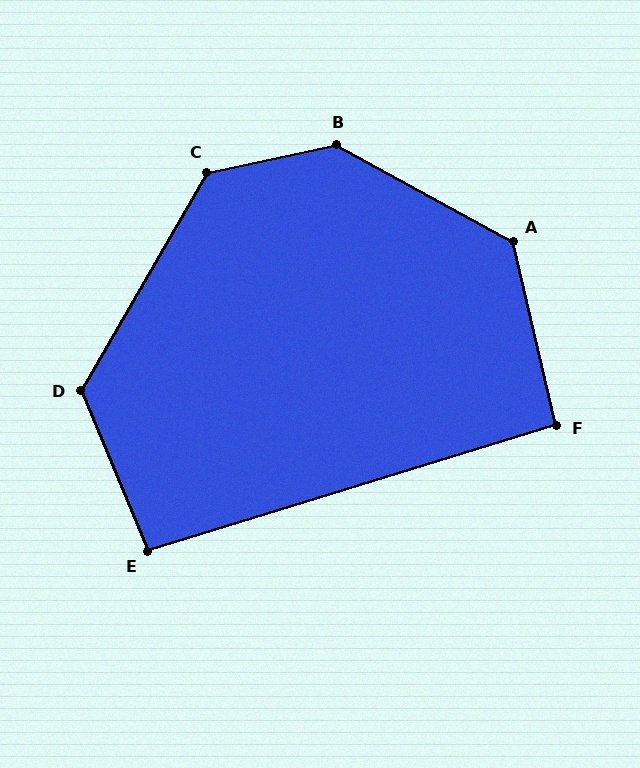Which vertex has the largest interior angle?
B, at approximately 139 degrees.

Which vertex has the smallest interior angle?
F, at approximately 94 degrees.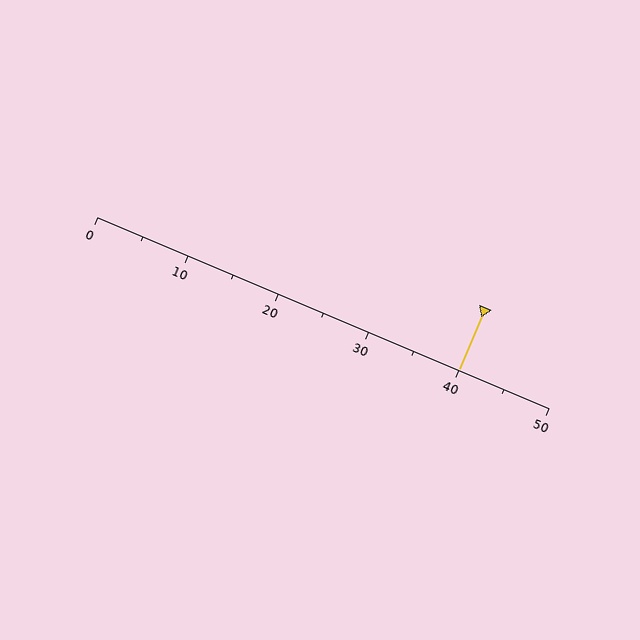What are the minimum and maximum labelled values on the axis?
The axis runs from 0 to 50.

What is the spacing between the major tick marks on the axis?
The major ticks are spaced 10 apart.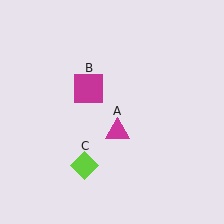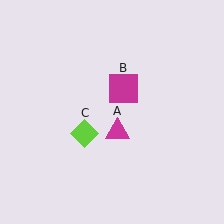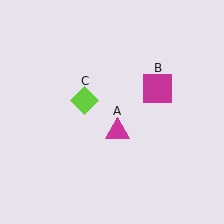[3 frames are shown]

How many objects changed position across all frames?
2 objects changed position: magenta square (object B), lime diamond (object C).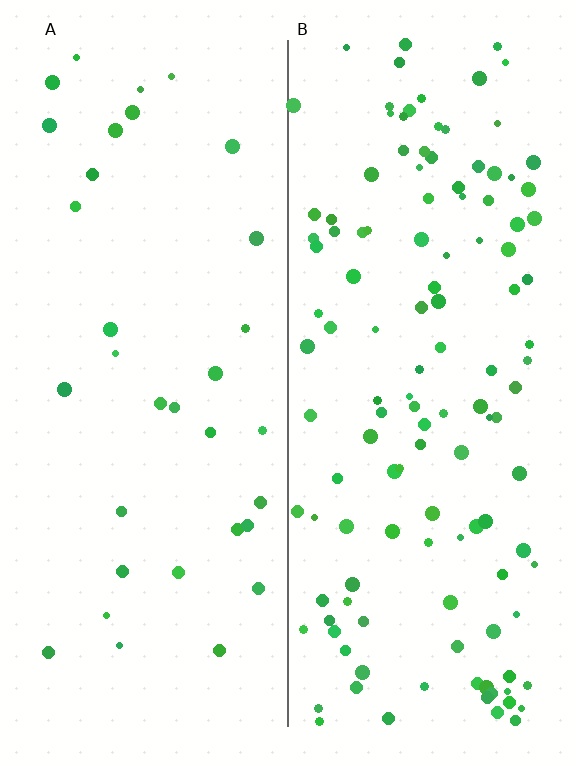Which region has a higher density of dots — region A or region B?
B (the right).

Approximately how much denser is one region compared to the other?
Approximately 3.7× — region B over region A.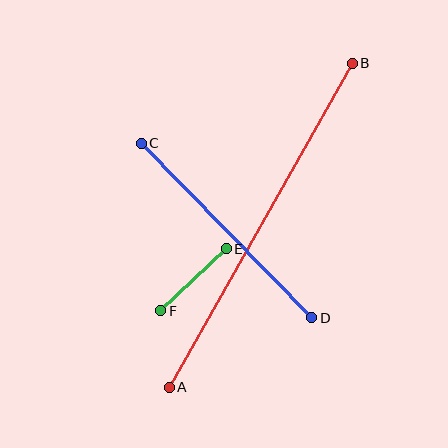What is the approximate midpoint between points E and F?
The midpoint is at approximately (194, 280) pixels.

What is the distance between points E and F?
The distance is approximately 90 pixels.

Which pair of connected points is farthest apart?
Points A and B are farthest apart.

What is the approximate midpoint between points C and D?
The midpoint is at approximately (226, 230) pixels.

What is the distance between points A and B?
The distance is approximately 372 pixels.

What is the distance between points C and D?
The distance is approximately 244 pixels.